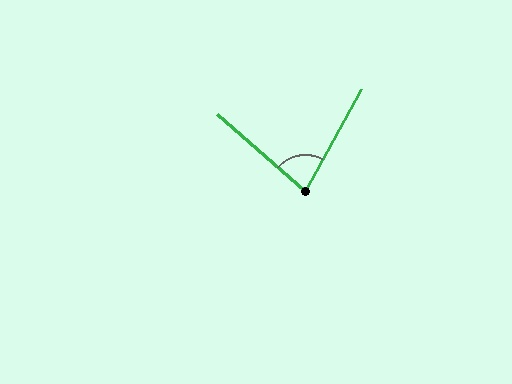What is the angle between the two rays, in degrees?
Approximately 77 degrees.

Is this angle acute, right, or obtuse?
It is acute.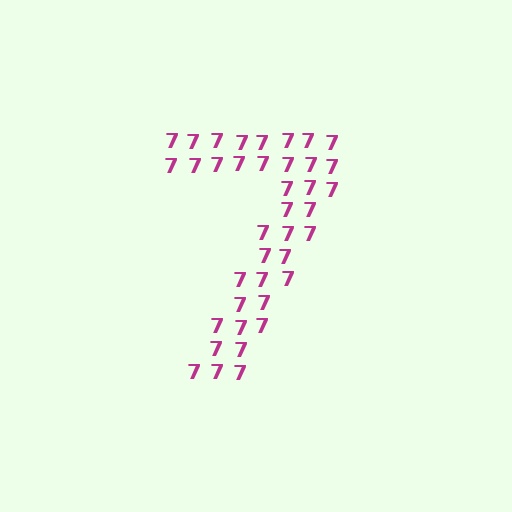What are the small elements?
The small elements are digit 7's.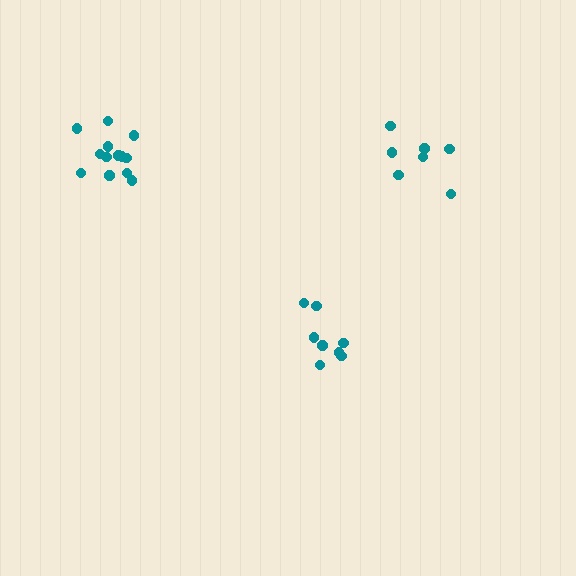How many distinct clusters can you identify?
There are 3 distinct clusters.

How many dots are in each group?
Group 1: 13 dots, Group 2: 8 dots, Group 3: 7 dots (28 total).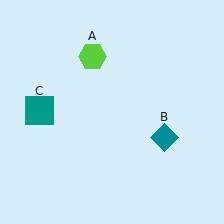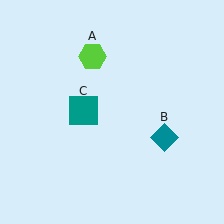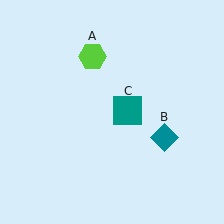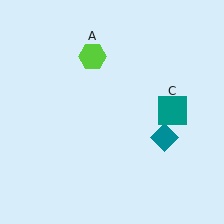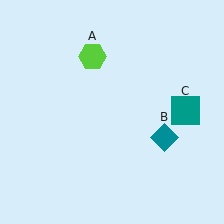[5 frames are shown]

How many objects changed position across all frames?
1 object changed position: teal square (object C).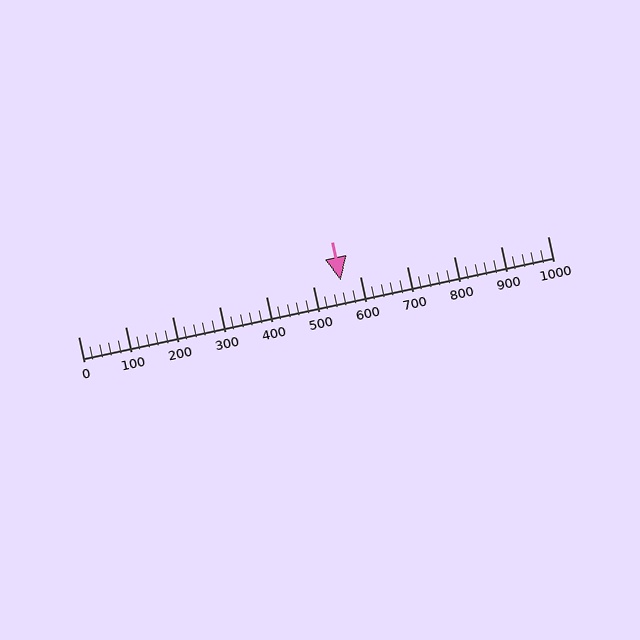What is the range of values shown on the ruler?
The ruler shows values from 0 to 1000.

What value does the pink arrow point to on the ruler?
The pink arrow points to approximately 560.